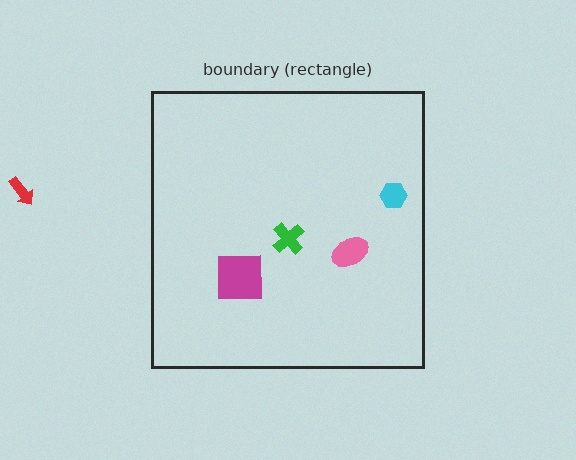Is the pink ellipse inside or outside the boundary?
Inside.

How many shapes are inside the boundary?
4 inside, 1 outside.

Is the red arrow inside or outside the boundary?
Outside.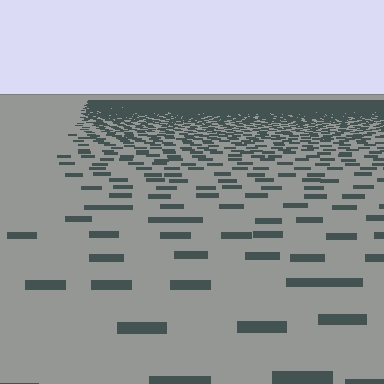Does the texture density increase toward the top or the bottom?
Density increases toward the top.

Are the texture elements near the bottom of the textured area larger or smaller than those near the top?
Larger. Near the bottom, elements are closer to the viewer and appear at a bigger on-screen size.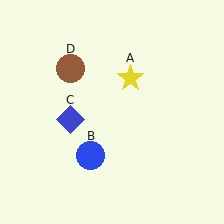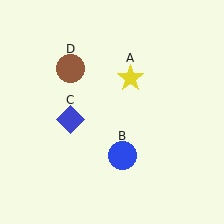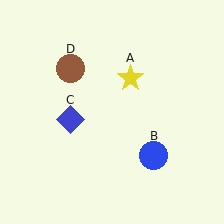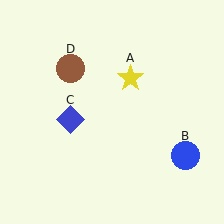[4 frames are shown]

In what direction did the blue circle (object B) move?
The blue circle (object B) moved right.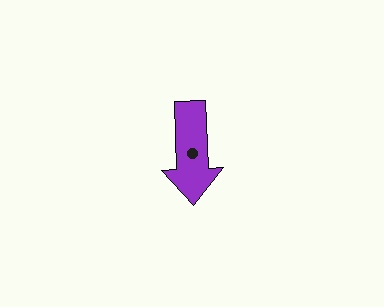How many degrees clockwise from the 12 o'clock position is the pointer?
Approximately 178 degrees.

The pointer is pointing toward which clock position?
Roughly 6 o'clock.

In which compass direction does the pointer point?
South.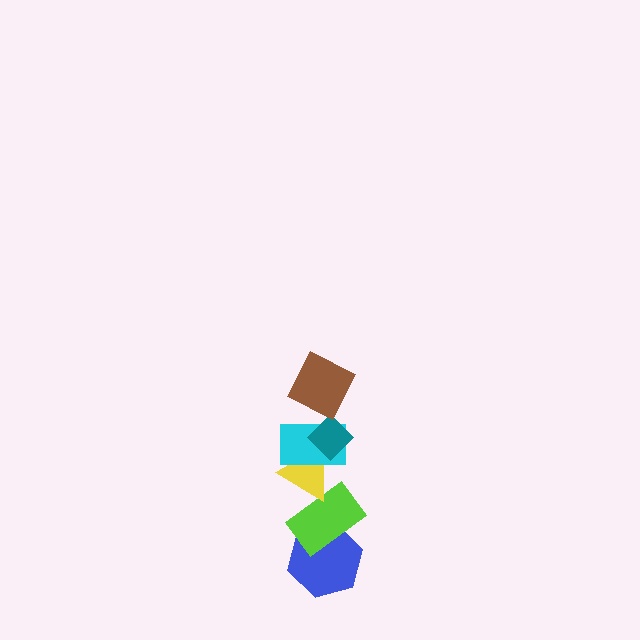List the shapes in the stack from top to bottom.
From top to bottom: the brown square, the teal diamond, the cyan rectangle, the yellow triangle, the lime rectangle, the blue hexagon.